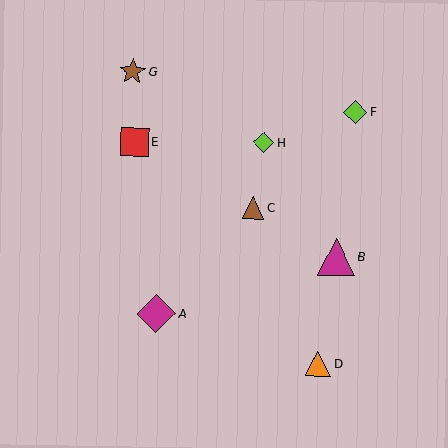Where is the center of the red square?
The center of the red square is at (134, 142).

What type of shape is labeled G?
Shape G is a brown star.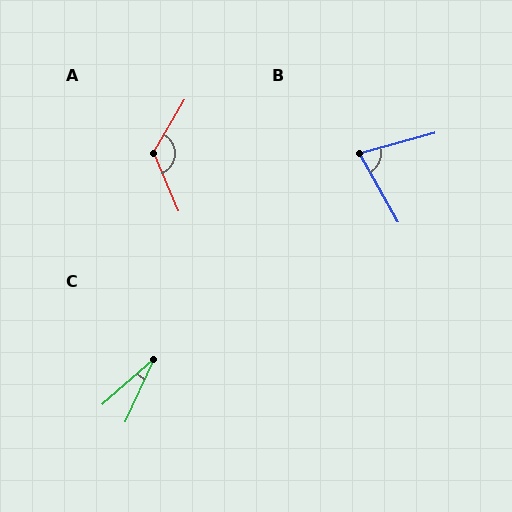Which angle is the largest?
A, at approximately 126 degrees.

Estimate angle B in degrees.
Approximately 76 degrees.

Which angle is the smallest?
C, at approximately 24 degrees.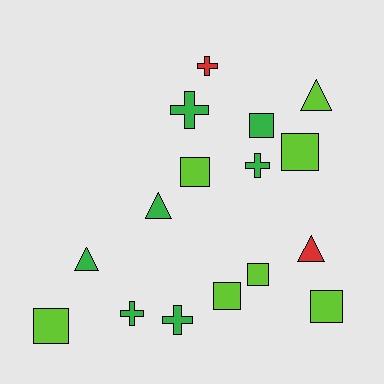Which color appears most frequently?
Green, with 7 objects.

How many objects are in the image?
There are 16 objects.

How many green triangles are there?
There are 2 green triangles.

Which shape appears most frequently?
Square, with 7 objects.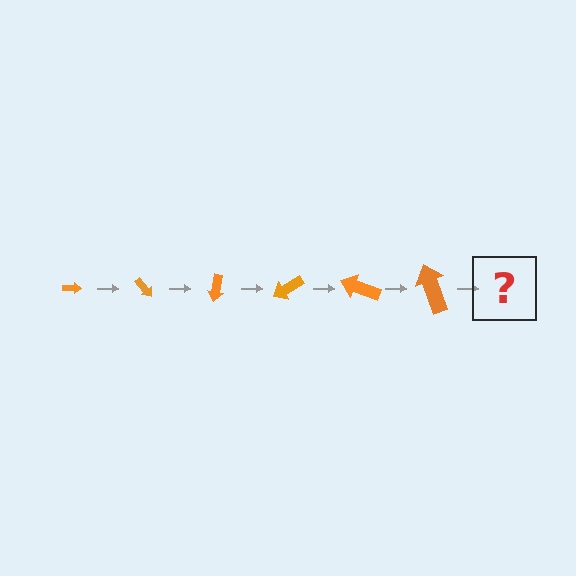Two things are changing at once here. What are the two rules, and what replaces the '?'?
The two rules are that the arrow grows larger each step and it rotates 50 degrees each step. The '?' should be an arrow, larger than the previous one and rotated 300 degrees from the start.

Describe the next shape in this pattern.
It should be an arrow, larger than the previous one and rotated 300 degrees from the start.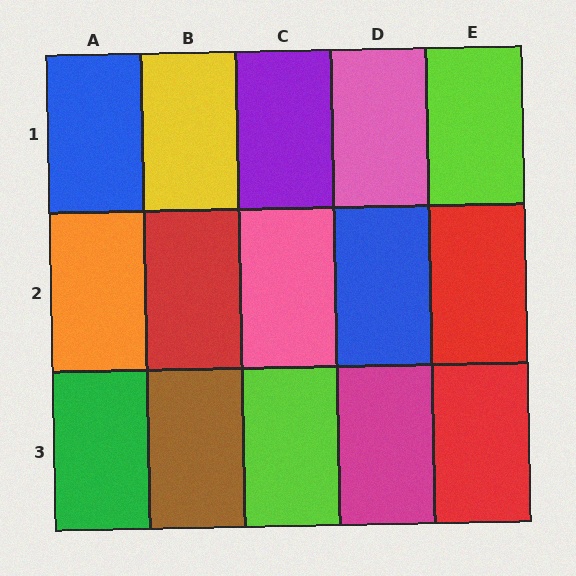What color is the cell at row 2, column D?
Blue.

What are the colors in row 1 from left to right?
Blue, yellow, purple, pink, lime.